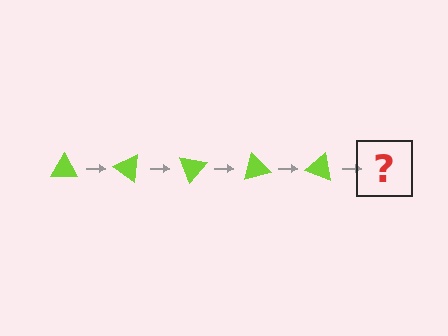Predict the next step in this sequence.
The next step is a lime triangle rotated 175 degrees.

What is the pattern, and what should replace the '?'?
The pattern is that the triangle rotates 35 degrees each step. The '?' should be a lime triangle rotated 175 degrees.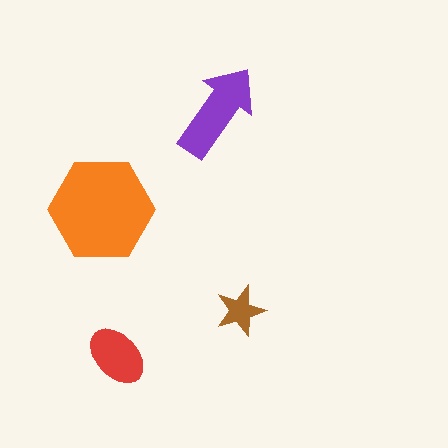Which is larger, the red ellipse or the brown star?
The red ellipse.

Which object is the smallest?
The brown star.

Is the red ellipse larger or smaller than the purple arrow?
Smaller.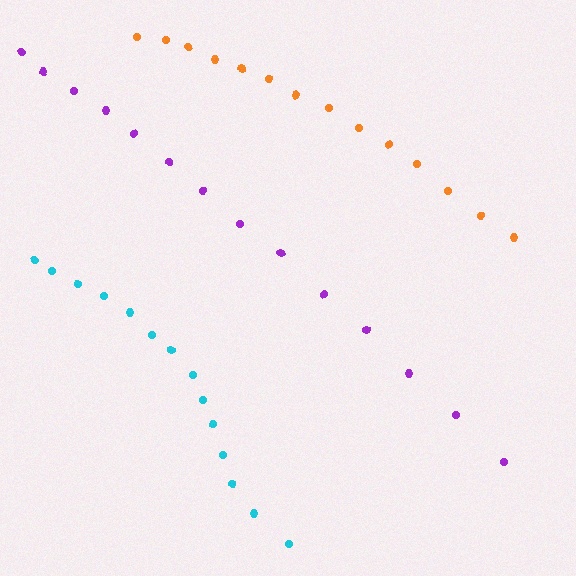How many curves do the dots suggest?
There are 3 distinct paths.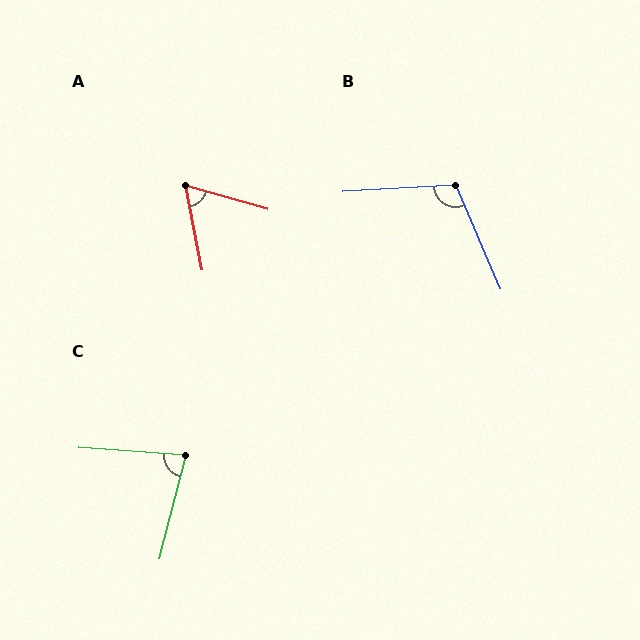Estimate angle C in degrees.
Approximately 80 degrees.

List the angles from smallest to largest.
A (64°), C (80°), B (110°).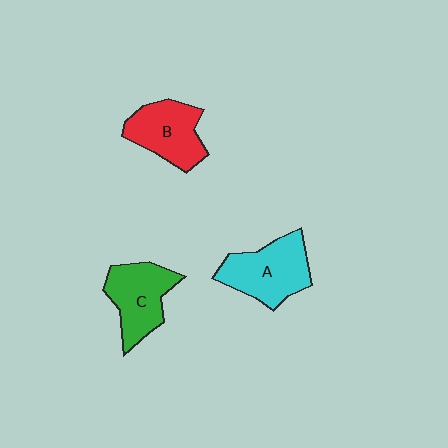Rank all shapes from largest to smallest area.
From largest to smallest: A (cyan), C (green), B (red).